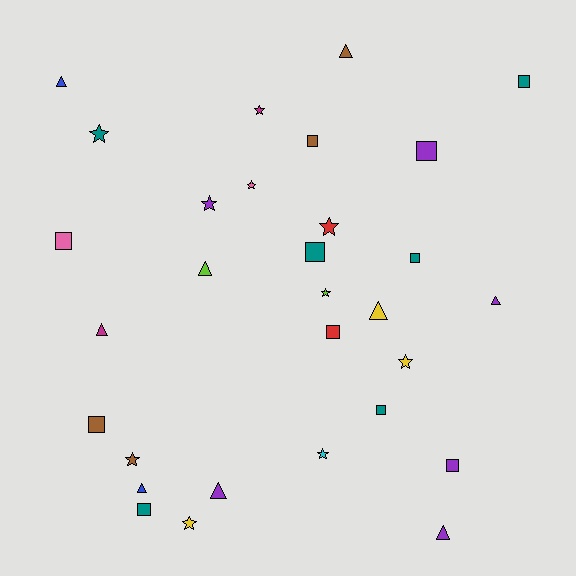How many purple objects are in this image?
There are 6 purple objects.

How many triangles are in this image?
There are 9 triangles.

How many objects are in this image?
There are 30 objects.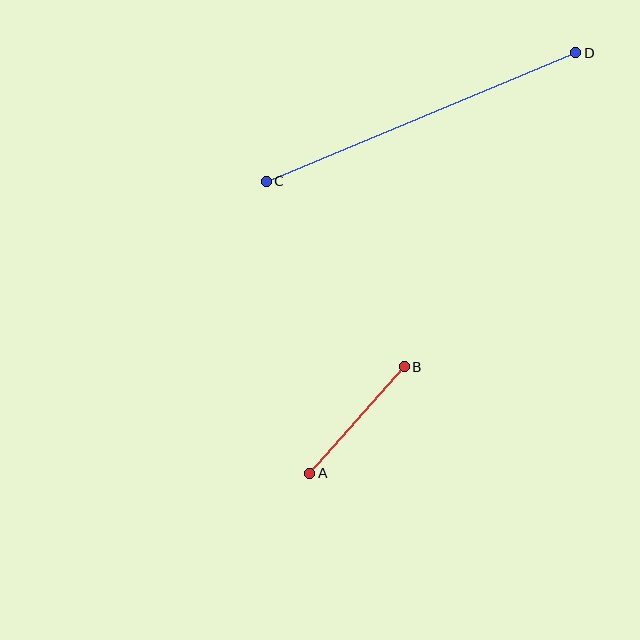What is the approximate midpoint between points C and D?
The midpoint is at approximately (421, 117) pixels.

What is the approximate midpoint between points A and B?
The midpoint is at approximately (357, 420) pixels.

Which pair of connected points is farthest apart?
Points C and D are farthest apart.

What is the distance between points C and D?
The distance is approximately 335 pixels.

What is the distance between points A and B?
The distance is approximately 142 pixels.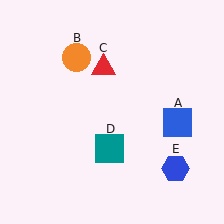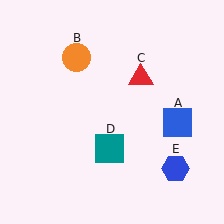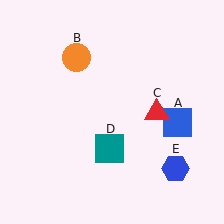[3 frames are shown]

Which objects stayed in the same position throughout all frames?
Blue square (object A) and orange circle (object B) and teal square (object D) and blue hexagon (object E) remained stationary.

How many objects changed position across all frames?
1 object changed position: red triangle (object C).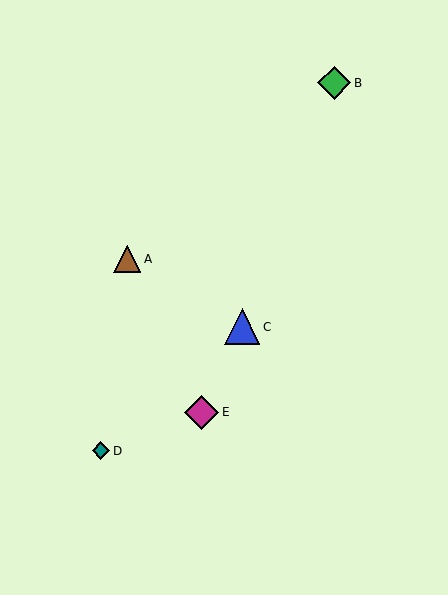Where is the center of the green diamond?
The center of the green diamond is at (334, 83).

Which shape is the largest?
The blue triangle (labeled C) is the largest.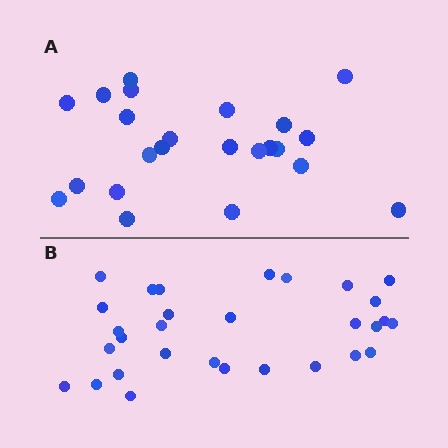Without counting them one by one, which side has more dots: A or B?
Region B (the bottom region) has more dots.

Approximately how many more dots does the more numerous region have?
Region B has roughly 8 or so more dots than region A.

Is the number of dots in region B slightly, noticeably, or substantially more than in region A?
Region B has noticeably more, but not dramatically so. The ratio is roughly 1.3 to 1.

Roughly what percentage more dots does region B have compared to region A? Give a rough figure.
About 30% more.